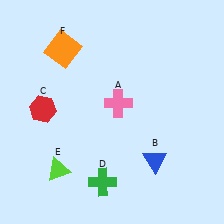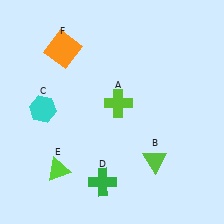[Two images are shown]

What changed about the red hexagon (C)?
In Image 1, C is red. In Image 2, it changed to cyan.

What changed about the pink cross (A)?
In Image 1, A is pink. In Image 2, it changed to lime.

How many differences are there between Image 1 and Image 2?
There are 3 differences between the two images.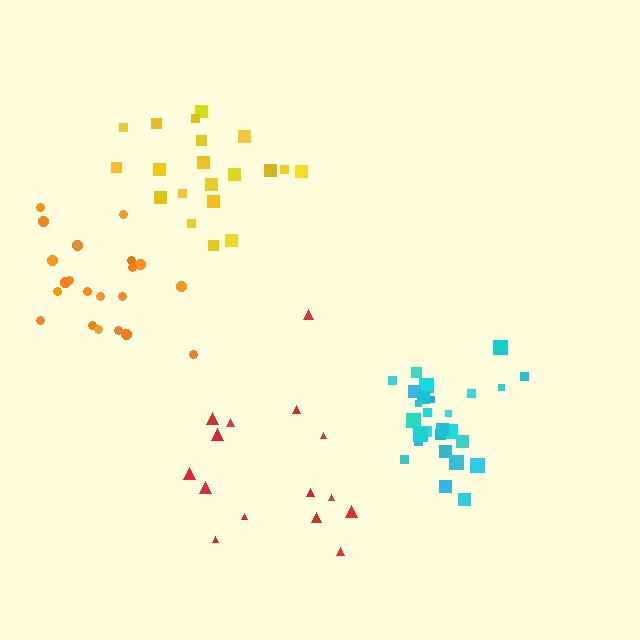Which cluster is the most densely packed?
Cyan.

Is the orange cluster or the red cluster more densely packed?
Orange.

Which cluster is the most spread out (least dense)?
Red.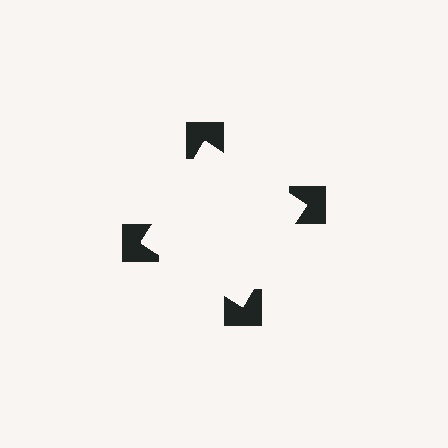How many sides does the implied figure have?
4 sides.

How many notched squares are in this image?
There are 4 — one at each vertex of the illusory square.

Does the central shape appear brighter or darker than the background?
It typically appears slightly brighter than the background, even though no actual brightness change is drawn.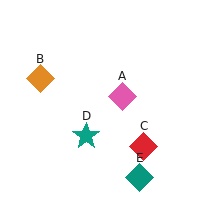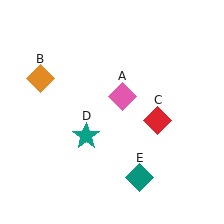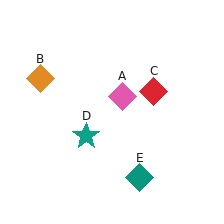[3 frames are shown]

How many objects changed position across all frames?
1 object changed position: red diamond (object C).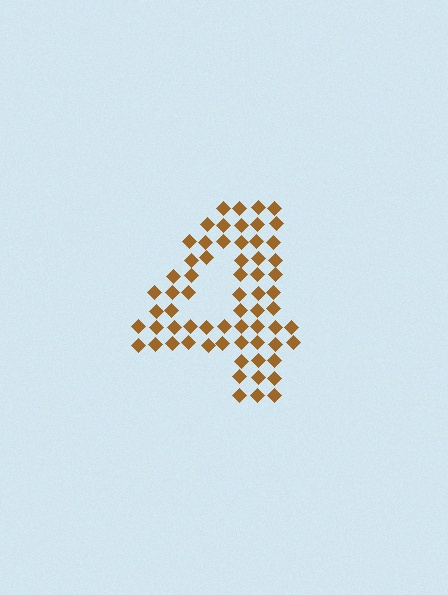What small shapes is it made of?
It is made of small diamonds.